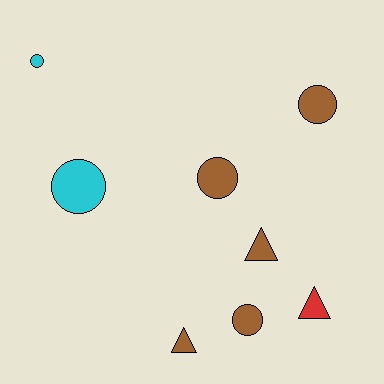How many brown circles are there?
There are 3 brown circles.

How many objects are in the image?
There are 8 objects.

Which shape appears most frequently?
Circle, with 5 objects.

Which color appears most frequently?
Brown, with 5 objects.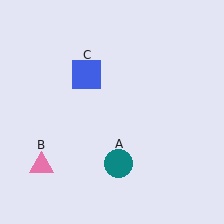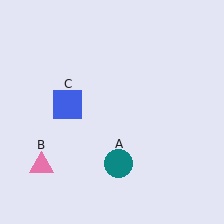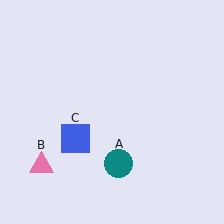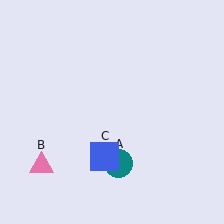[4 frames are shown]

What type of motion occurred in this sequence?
The blue square (object C) rotated counterclockwise around the center of the scene.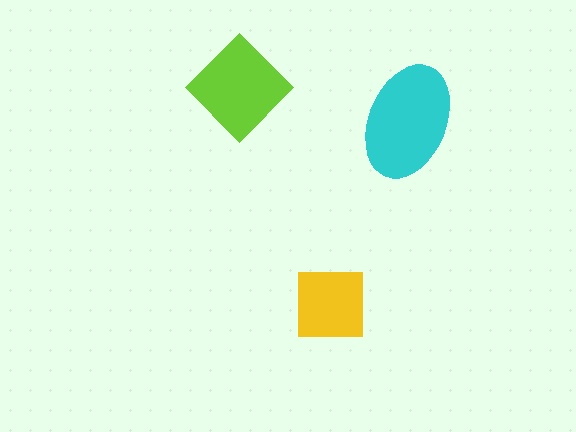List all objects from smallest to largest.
The yellow square, the lime diamond, the cyan ellipse.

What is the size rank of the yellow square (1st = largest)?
3rd.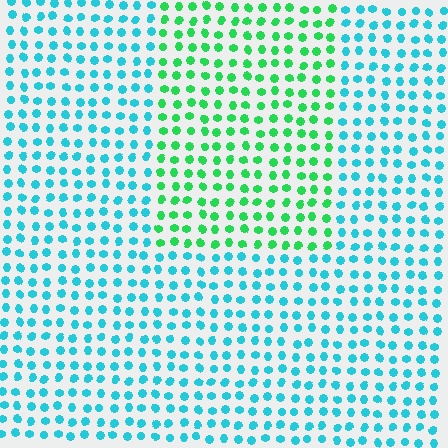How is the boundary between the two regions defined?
The boundary is defined purely by a slight shift in hue (about 50 degrees). Spacing, size, and orientation are identical on both sides.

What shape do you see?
I see a rectangle.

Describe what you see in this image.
The image is filled with small cyan elements in a uniform arrangement. A rectangle-shaped region is visible where the elements are tinted to a slightly different hue, forming a subtle color boundary.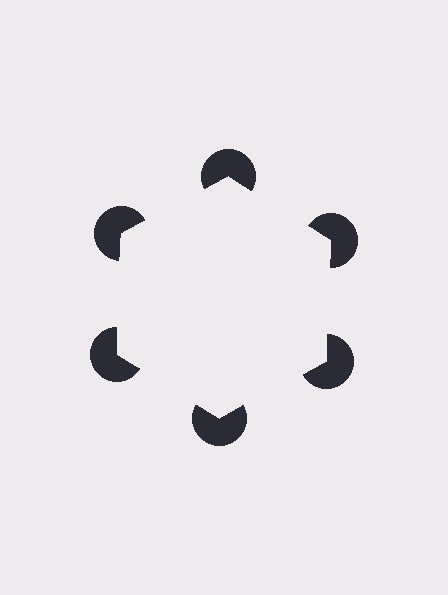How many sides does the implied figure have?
6 sides.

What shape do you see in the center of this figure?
An illusory hexagon — its edges are inferred from the aligned wedge cuts in the pac-man discs, not physically drawn.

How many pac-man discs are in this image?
There are 6 — one at each vertex of the illusory hexagon.